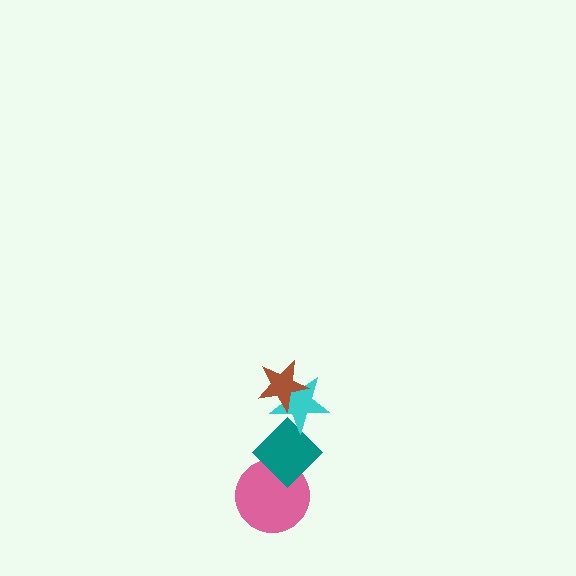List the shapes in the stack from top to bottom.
From top to bottom: the brown star, the cyan star, the teal diamond, the pink circle.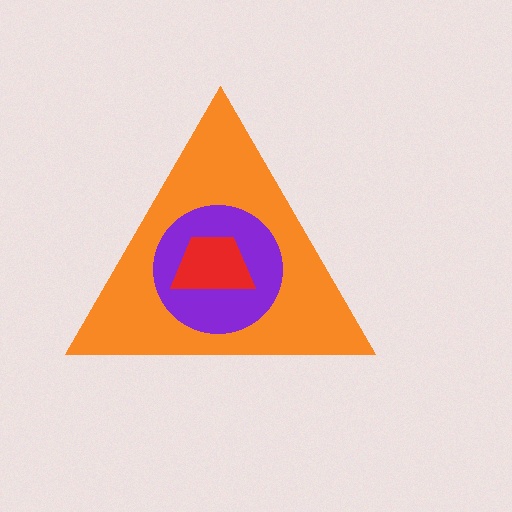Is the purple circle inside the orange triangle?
Yes.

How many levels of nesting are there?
3.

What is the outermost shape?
The orange triangle.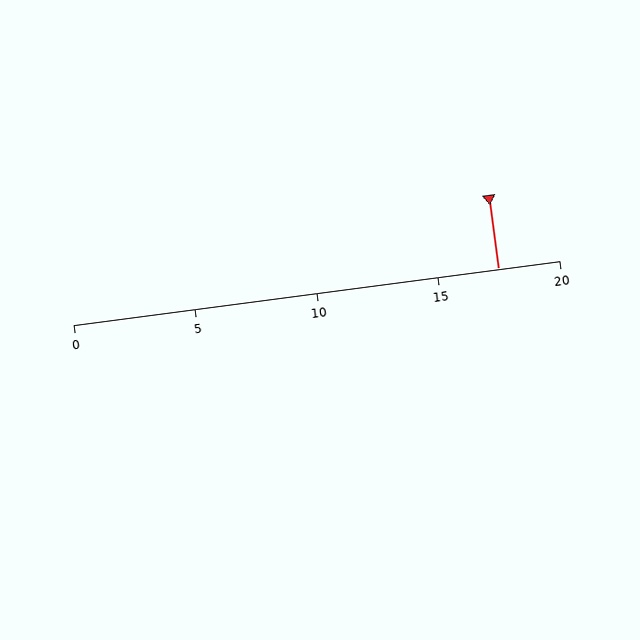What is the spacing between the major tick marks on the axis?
The major ticks are spaced 5 apart.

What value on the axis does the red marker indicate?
The marker indicates approximately 17.5.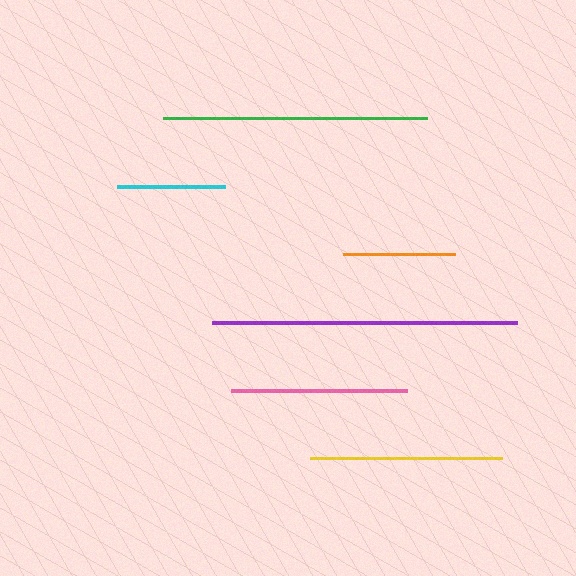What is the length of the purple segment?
The purple segment is approximately 305 pixels long.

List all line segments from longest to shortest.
From longest to shortest: purple, green, yellow, pink, orange, cyan.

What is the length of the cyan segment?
The cyan segment is approximately 108 pixels long.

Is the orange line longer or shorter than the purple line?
The purple line is longer than the orange line.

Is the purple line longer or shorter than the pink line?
The purple line is longer than the pink line.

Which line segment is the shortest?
The cyan line is the shortest at approximately 108 pixels.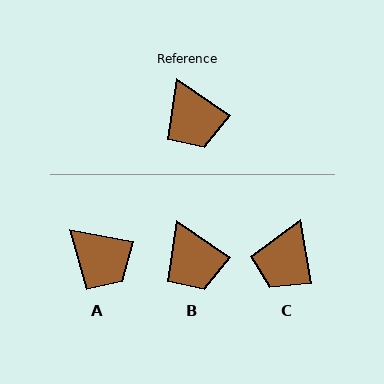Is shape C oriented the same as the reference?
No, it is off by about 46 degrees.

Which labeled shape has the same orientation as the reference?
B.